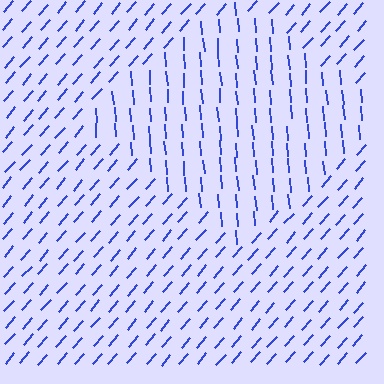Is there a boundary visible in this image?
Yes, there is a texture boundary formed by a change in line orientation.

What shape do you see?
I see a diamond.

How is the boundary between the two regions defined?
The boundary is defined purely by a change in line orientation (approximately 45 degrees difference). All lines are the same color and thickness.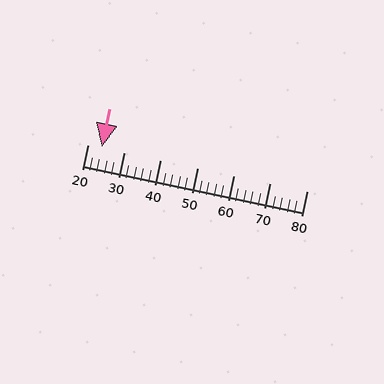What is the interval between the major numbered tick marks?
The major tick marks are spaced 10 units apart.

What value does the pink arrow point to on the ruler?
The pink arrow points to approximately 24.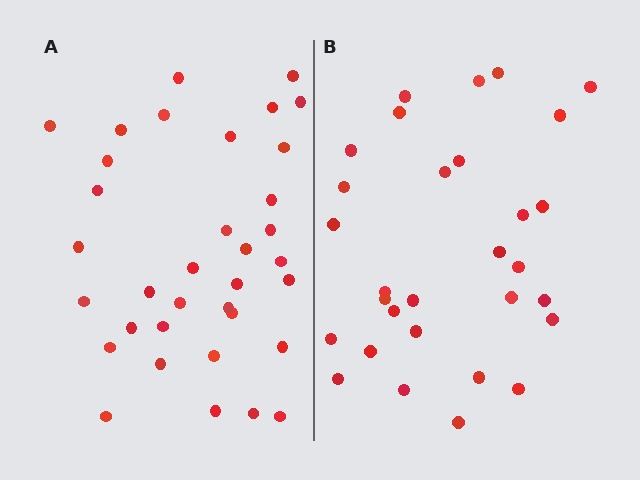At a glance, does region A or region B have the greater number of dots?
Region A (the left region) has more dots.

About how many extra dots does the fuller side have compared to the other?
Region A has about 5 more dots than region B.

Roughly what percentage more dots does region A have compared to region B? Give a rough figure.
About 15% more.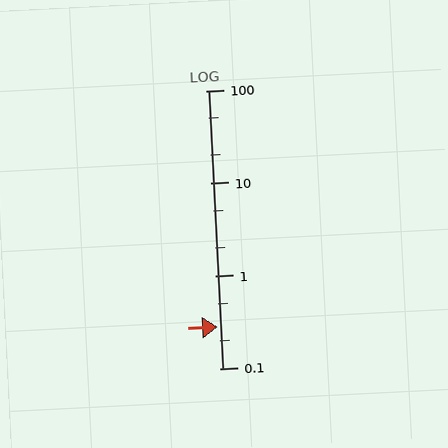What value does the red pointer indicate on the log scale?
The pointer indicates approximately 0.28.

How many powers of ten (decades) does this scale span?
The scale spans 3 decades, from 0.1 to 100.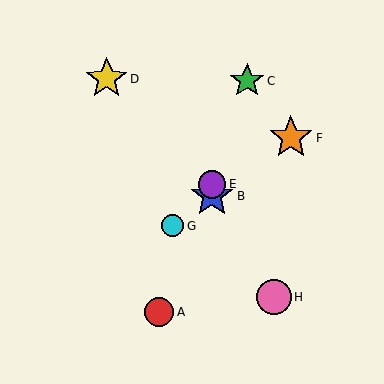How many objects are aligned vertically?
2 objects (B, E) are aligned vertically.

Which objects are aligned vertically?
Objects B, E are aligned vertically.